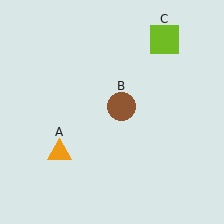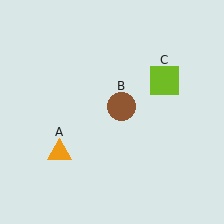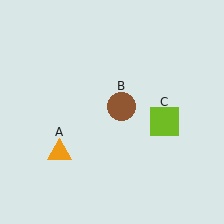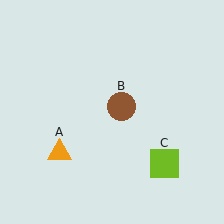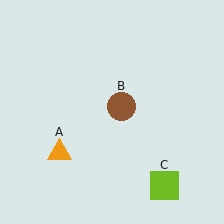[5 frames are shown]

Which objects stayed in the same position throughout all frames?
Orange triangle (object A) and brown circle (object B) remained stationary.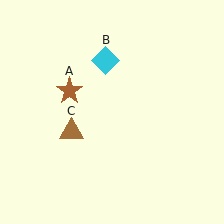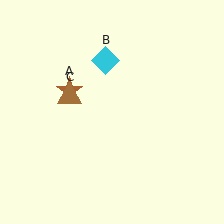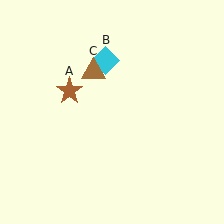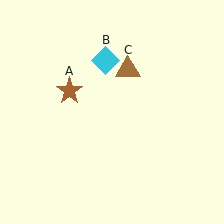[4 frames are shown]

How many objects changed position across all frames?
1 object changed position: brown triangle (object C).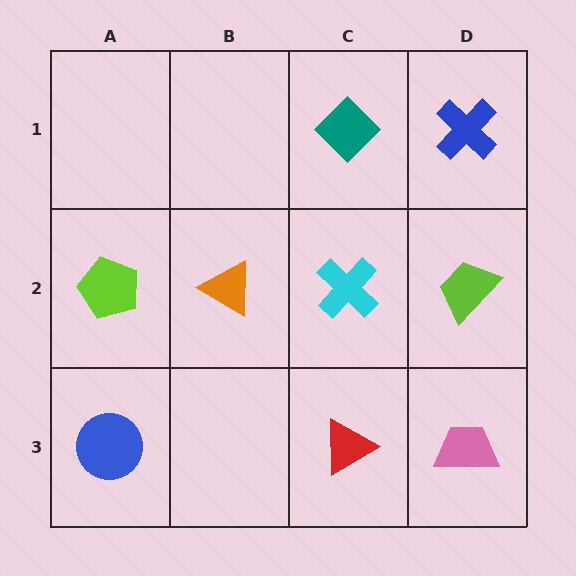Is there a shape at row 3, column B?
No, that cell is empty.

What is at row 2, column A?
A lime pentagon.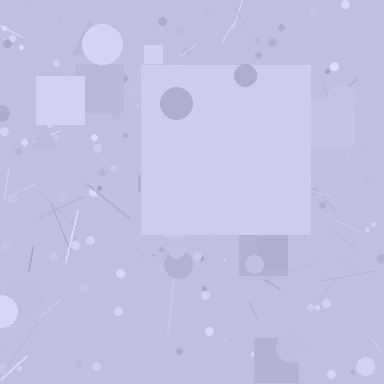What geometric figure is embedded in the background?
A square is embedded in the background.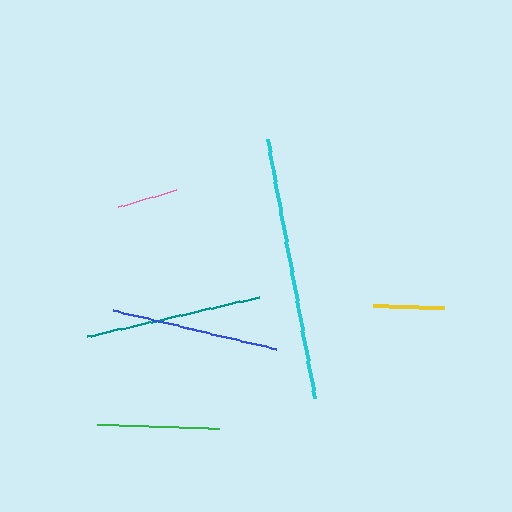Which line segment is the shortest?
The pink line is the shortest at approximately 62 pixels.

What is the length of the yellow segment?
The yellow segment is approximately 71 pixels long.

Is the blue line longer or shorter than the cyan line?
The cyan line is longer than the blue line.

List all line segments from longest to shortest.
From longest to shortest: cyan, teal, blue, green, yellow, pink.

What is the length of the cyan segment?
The cyan segment is approximately 263 pixels long.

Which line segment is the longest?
The cyan line is the longest at approximately 263 pixels.